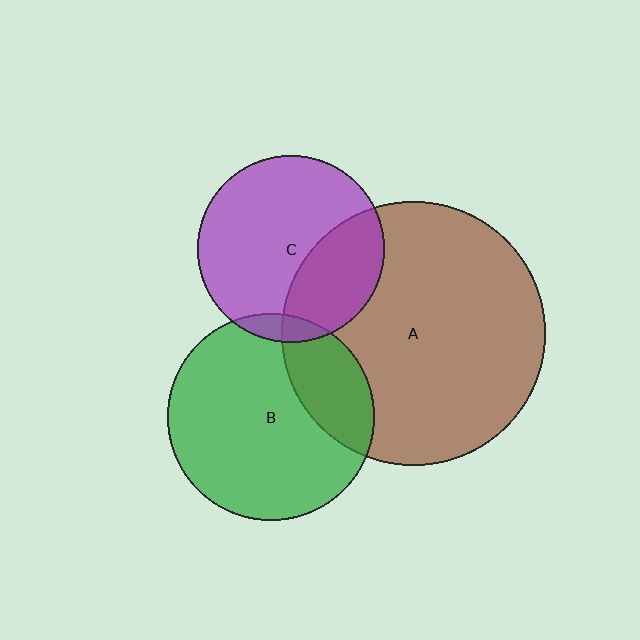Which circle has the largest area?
Circle A (brown).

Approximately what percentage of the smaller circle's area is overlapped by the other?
Approximately 30%.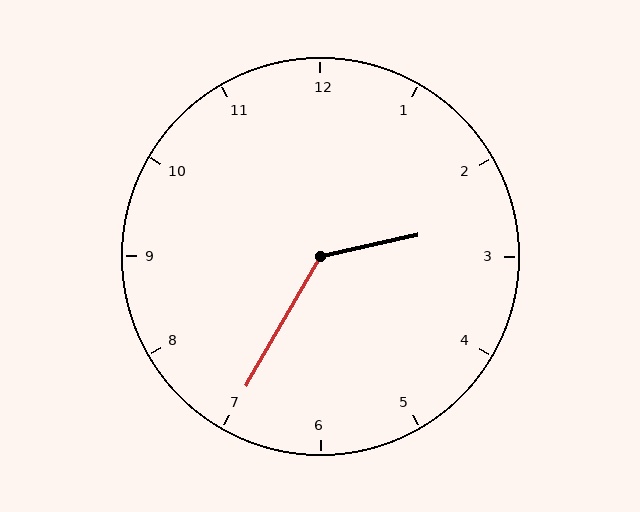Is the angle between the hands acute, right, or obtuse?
It is obtuse.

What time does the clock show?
2:35.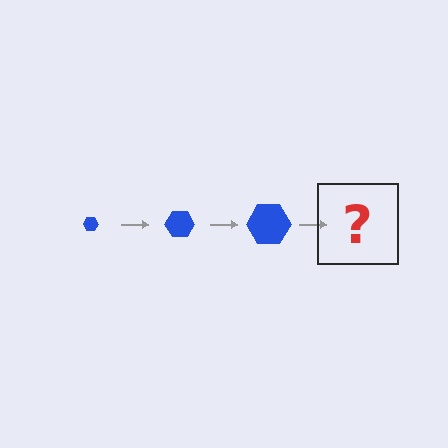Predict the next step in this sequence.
The next step is a blue hexagon, larger than the previous one.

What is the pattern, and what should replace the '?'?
The pattern is that the hexagon gets progressively larger each step. The '?' should be a blue hexagon, larger than the previous one.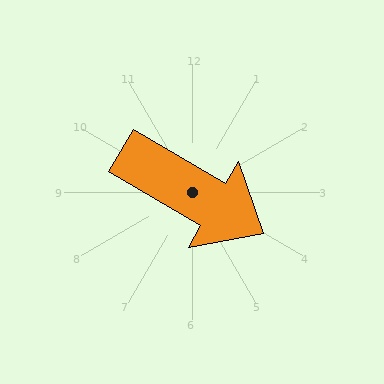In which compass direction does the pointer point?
Southeast.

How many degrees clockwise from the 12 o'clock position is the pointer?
Approximately 120 degrees.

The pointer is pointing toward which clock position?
Roughly 4 o'clock.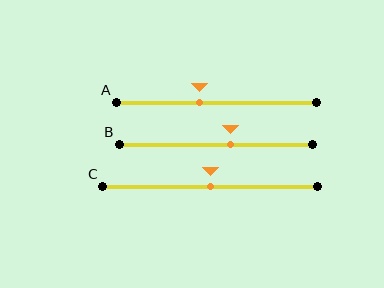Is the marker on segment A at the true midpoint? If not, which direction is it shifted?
No, the marker on segment A is shifted to the left by about 8% of the segment length.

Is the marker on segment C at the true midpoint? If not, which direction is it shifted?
Yes, the marker on segment C is at the true midpoint.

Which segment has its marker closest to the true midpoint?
Segment C has its marker closest to the true midpoint.